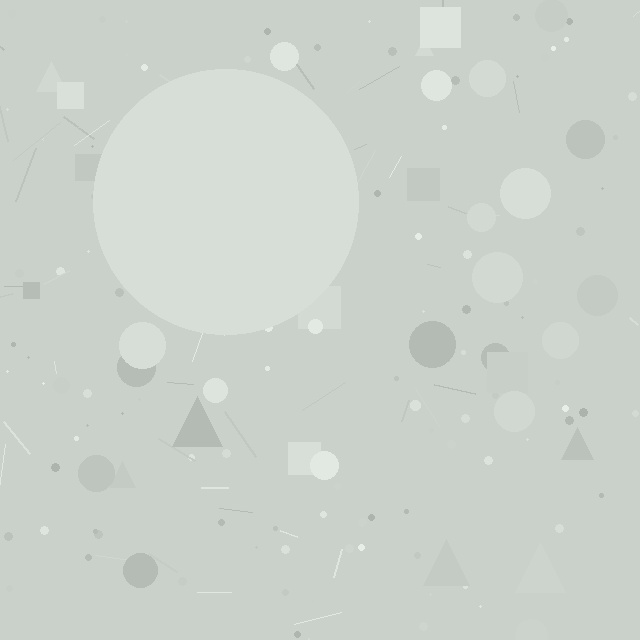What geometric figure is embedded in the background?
A circle is embedded in the background.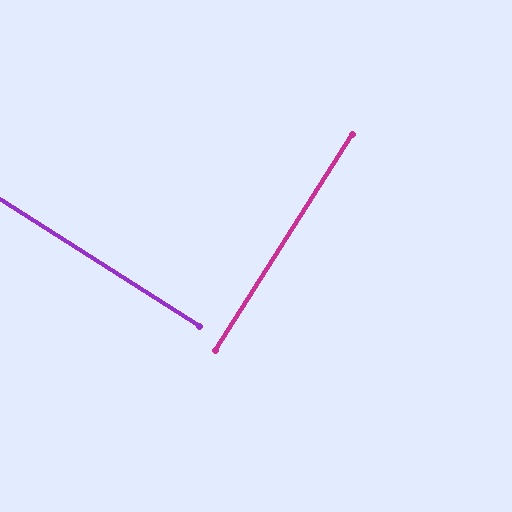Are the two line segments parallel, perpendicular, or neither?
Perpendicular — they meet at approximately 90°.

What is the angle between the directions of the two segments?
Approximately 90 degrees.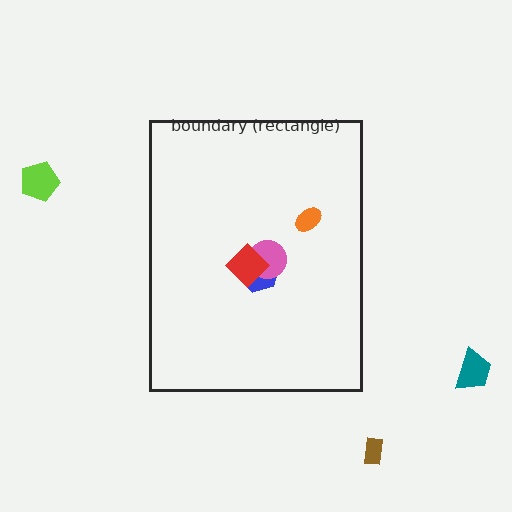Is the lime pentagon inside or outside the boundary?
Outside.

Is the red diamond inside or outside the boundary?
Inside.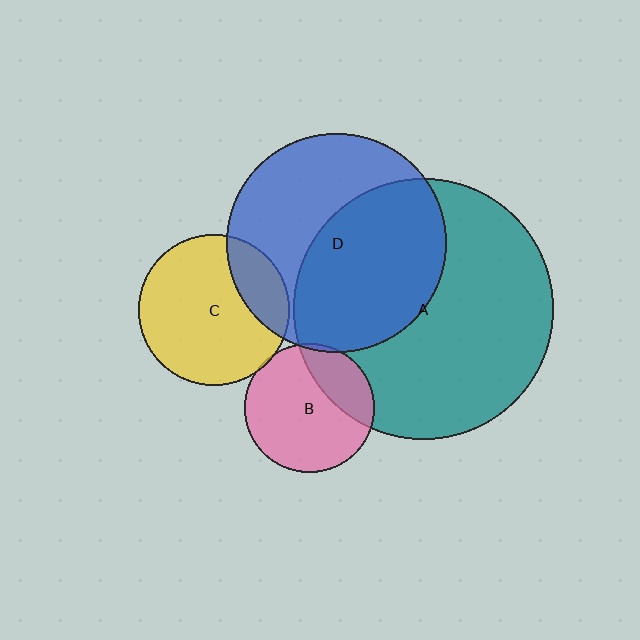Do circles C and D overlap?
Yes.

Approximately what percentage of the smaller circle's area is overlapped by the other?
Approximately 20%.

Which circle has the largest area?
Circle A (teal).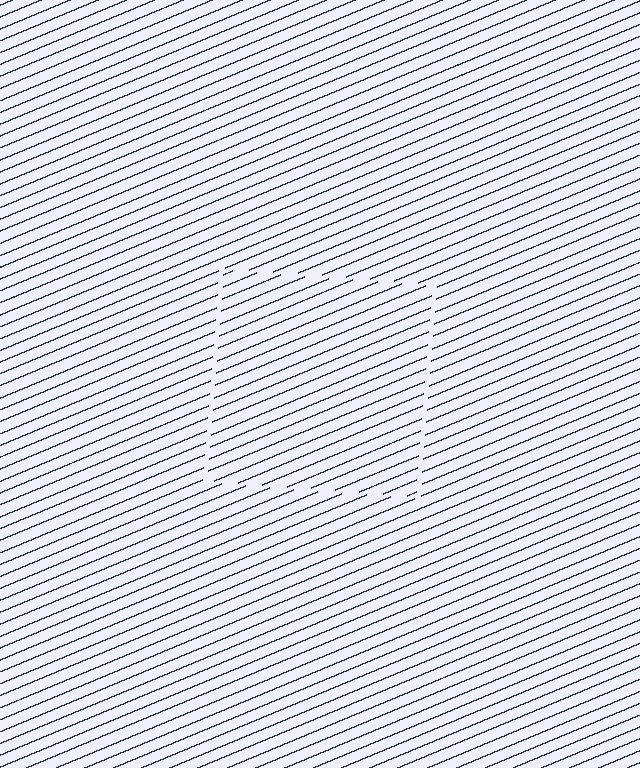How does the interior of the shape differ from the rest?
The interior of the shape contains the same grating, shifted by half a period — the contour is defined by the phase discontinuity where line-ends from the inner and outer gratings abut.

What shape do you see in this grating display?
An illusory square. The interior of the shape contains the same grating, shifted by half a period — the contour is defined by the phase discontinuity where line-ends from the inner and outer gratings abut.